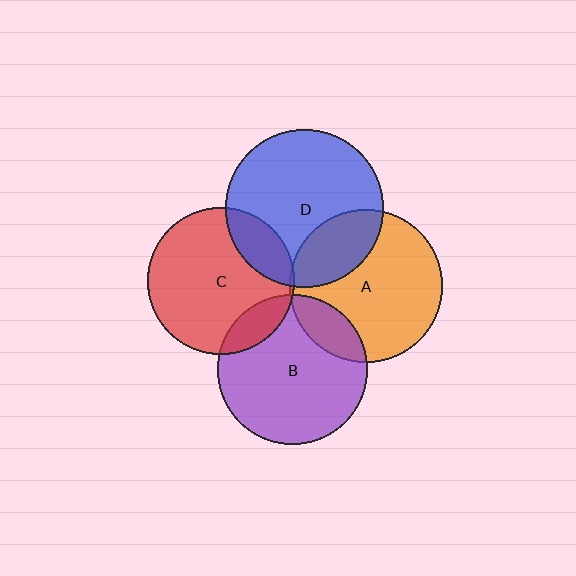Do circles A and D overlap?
Yes.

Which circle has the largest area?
Circle D (blue).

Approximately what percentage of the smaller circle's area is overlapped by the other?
Approximately 25%.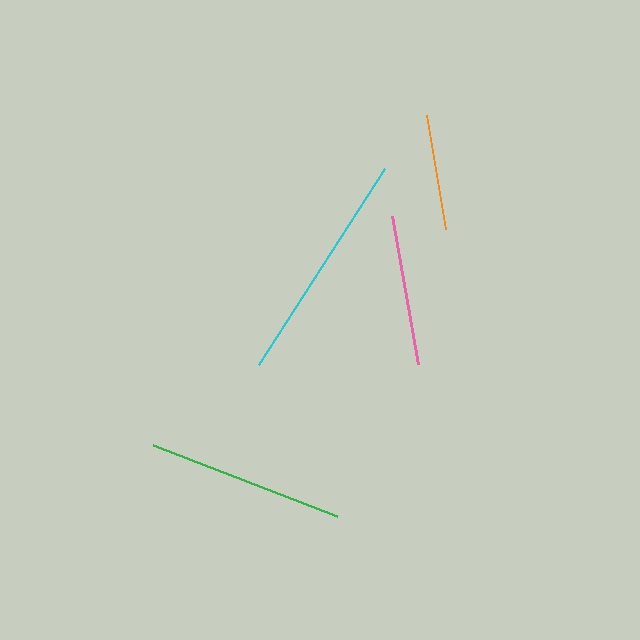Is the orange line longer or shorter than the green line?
The green line is longer than the orange line.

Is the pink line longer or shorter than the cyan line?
The cyan line is longer than the pink line.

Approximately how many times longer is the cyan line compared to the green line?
The cyan line is approximately 1.2 times the length of the green line.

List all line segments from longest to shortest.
From longest to shortest: cyan, green, pink, orange.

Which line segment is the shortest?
The orange line is the shortest at approximately 116 pixels.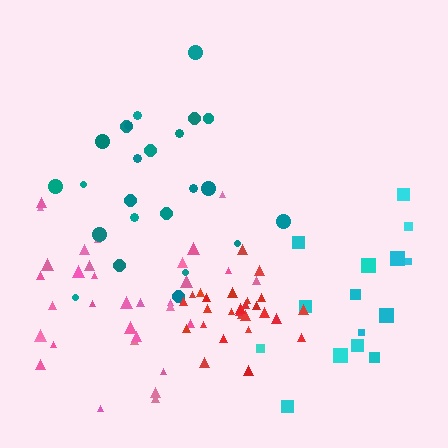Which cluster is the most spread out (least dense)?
Teal.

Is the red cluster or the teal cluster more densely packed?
Red.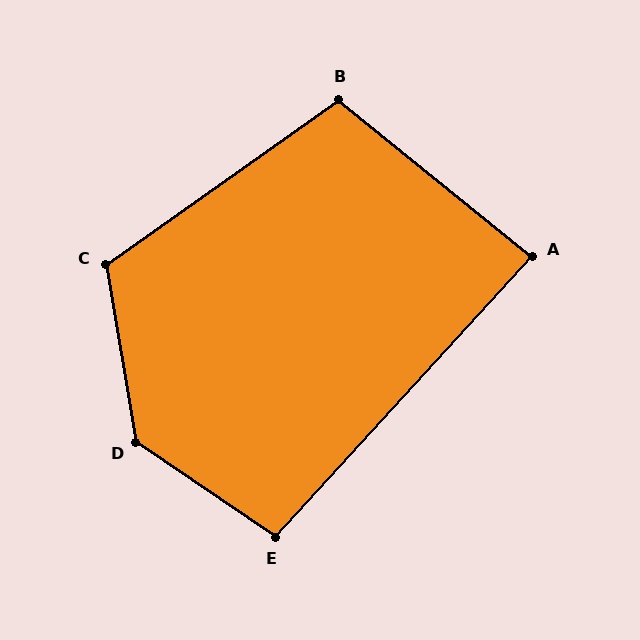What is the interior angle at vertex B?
Approximately 106 degrees (obtuse).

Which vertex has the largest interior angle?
D, at approximately 134 degrees.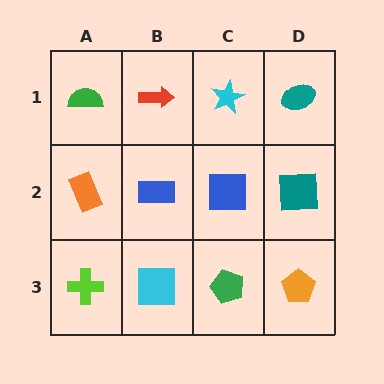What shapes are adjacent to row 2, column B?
A red arrow (row 1, column B), a cyan square (row 3, column B), an orange rectangle (row 2, column A), a blue square (row 2, column C).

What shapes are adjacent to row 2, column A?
A green semicircle (row 1, column A), a lime cross (row 3, column A), a blue rectangle (row 2, column B).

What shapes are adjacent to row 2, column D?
A teal ellipse (row 1, column D), an orange pentagon (row 3, column D), a blue square (row 2, column C).